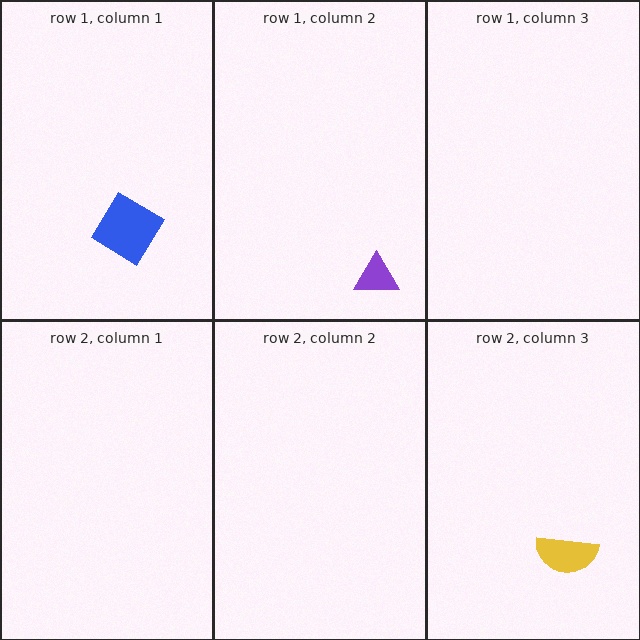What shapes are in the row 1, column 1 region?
The blue diamond.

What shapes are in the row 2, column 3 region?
The yellow semicircle.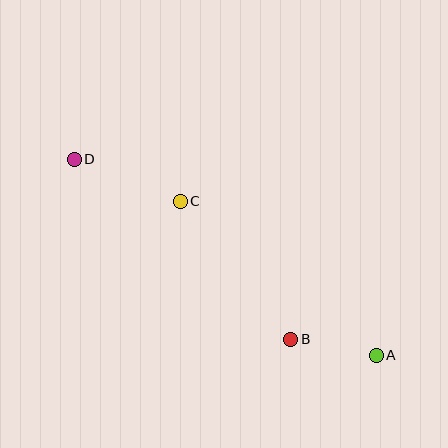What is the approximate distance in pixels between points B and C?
The distance between B and C is approximately 177 pixels.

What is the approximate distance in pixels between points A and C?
The distance between A and C is approximately 249 pixels.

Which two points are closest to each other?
Points A and B are closest to each other.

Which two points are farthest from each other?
Points A and D are farthest from each other.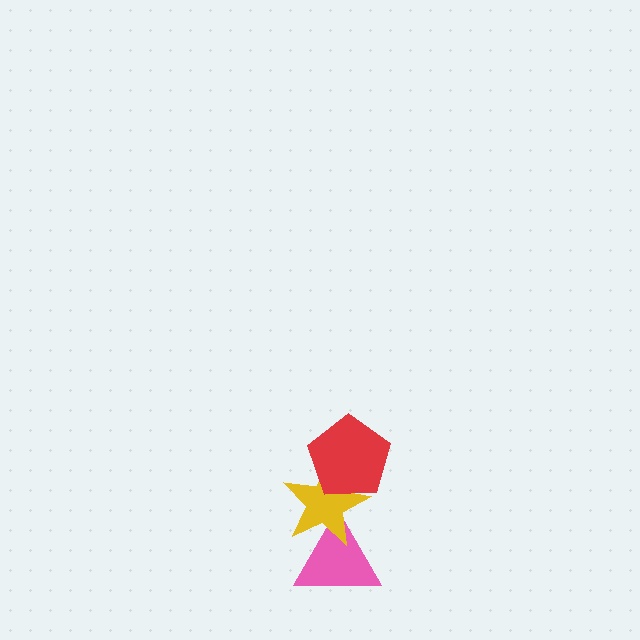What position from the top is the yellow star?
The yellow star is 2nd from the top.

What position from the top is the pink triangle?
The pink triangle is 3rd from the top.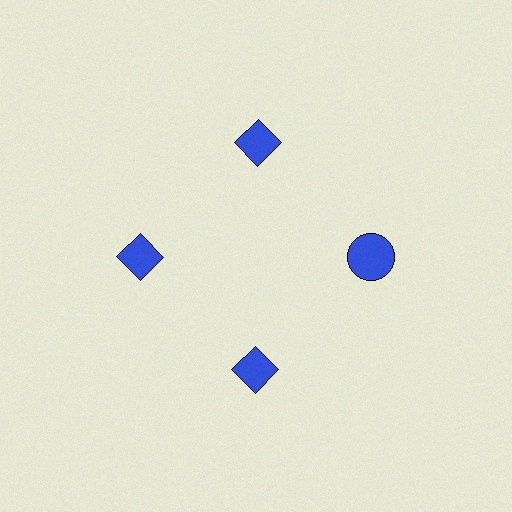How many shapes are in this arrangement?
There are 4 shapes arranged in a ring pattern.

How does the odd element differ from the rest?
It has a different shape: circle instead of diamond.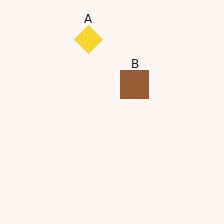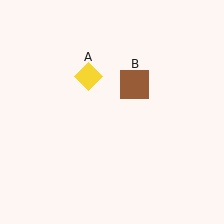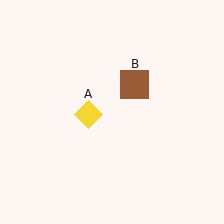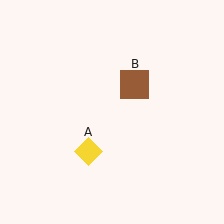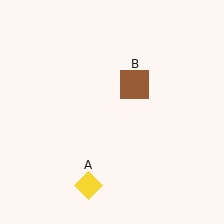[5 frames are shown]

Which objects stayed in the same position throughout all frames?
Brown square (object B) remained stationary.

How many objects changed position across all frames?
1 object changed position: yellow diamond (object A).